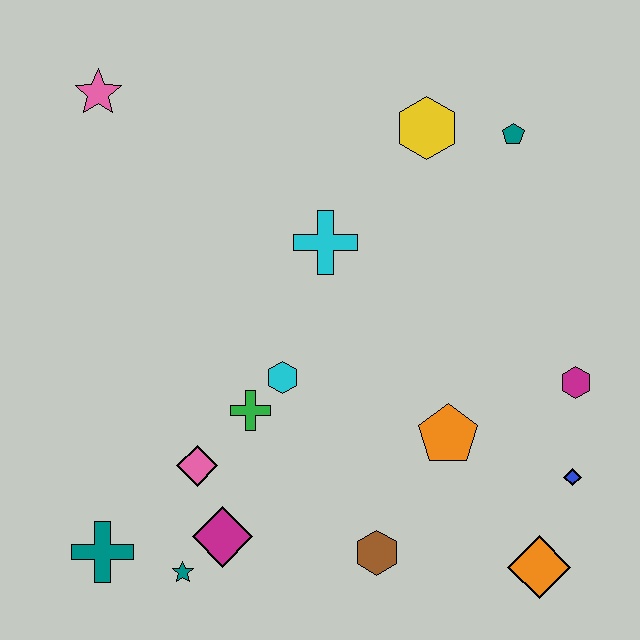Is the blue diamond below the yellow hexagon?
Yes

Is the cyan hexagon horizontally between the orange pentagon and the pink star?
Yes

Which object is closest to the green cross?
The cyan hexagon is closest to the green cross.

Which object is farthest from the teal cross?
The teal pentagon is farthest from the teal cross.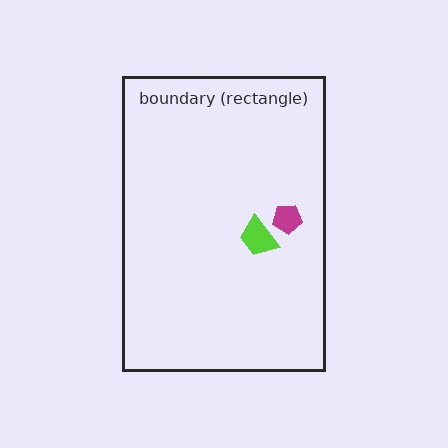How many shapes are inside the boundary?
2 inside, 0 outside.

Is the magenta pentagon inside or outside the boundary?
Inside.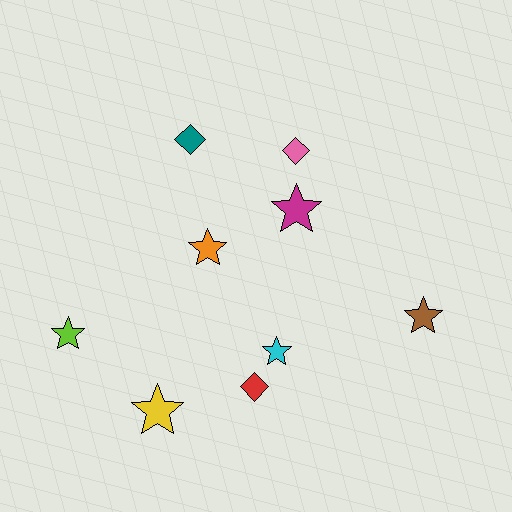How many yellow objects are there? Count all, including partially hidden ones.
There is 1 yellow object.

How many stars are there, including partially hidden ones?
There are 6 stars.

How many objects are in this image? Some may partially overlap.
There are 9 objects.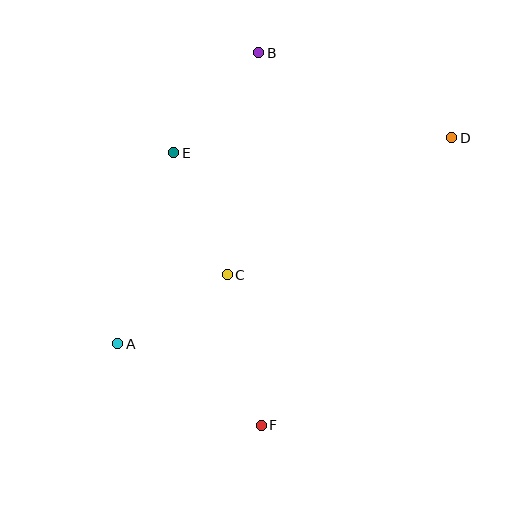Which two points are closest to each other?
Points A and C are closest to each other.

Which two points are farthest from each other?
Points A and D are farthest from each other.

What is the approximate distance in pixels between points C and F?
The distance between C and F is approximately 154 pixels.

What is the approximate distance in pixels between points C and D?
The distance between C and D is approximately 263 pixels.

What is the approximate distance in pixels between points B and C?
The distance between B and C is approximately 224 pixels.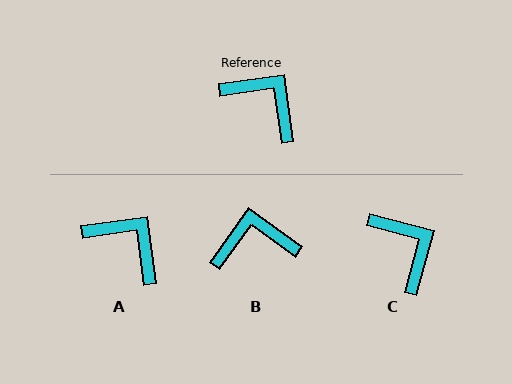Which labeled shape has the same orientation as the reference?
A.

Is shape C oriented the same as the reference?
No, it is off by about 23 degrees.